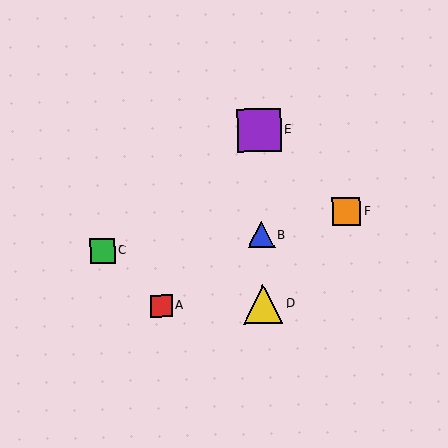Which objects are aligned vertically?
Objects B, D, E are aligned vertically.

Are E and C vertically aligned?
No, E is at x≈259 and C is at x≈102.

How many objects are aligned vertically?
3 objects (B, D, E) are aligned vertically.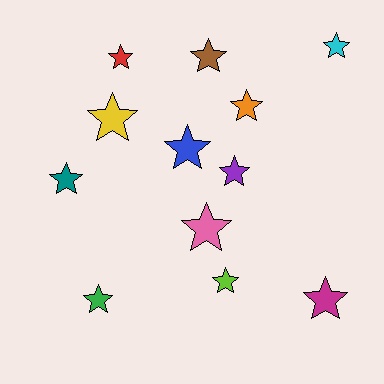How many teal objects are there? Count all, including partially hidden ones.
There is 1 teal object.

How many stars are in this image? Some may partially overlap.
There are 12 stars.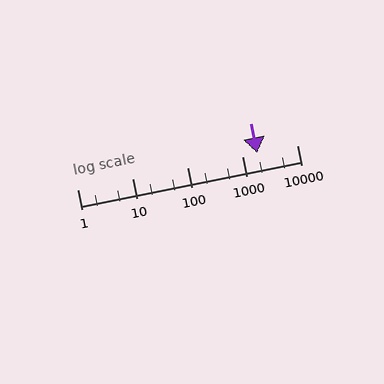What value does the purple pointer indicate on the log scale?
The pointer indicates approximately 1900.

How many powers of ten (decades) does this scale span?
The scale spans 4 decades, from 1 to 10000.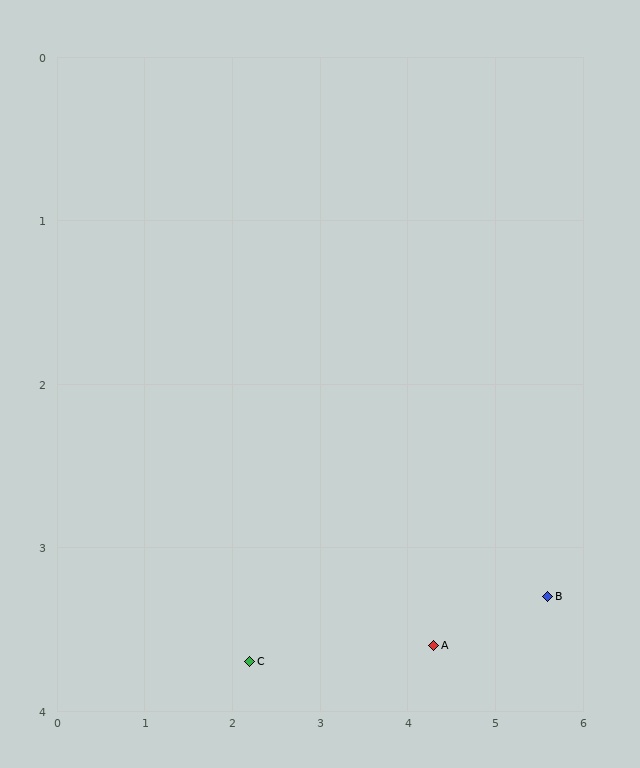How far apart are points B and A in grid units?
Points B and A are about 1.3 grid units apart.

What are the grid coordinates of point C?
Point C is at approximately (2.2, 3.7).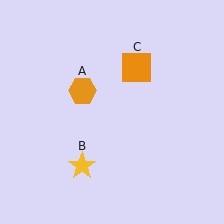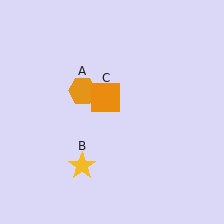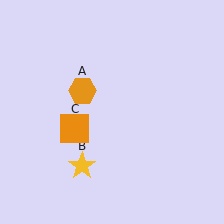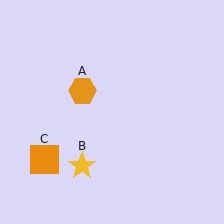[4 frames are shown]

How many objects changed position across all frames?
1 object changed position: orange square (object C).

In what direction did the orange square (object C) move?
The orange square (object C) moved down and to the left.